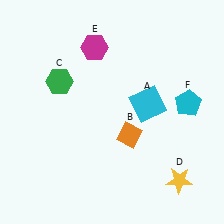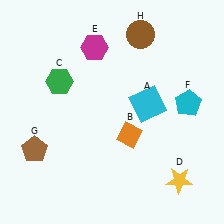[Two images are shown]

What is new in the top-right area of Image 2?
A brown circle (H) was added in the top-right area of Image 2.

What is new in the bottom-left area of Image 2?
A brown pentagon (G) was added in the bottom-left area of Image 2.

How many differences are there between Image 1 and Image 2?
There are 2 differences between the two images.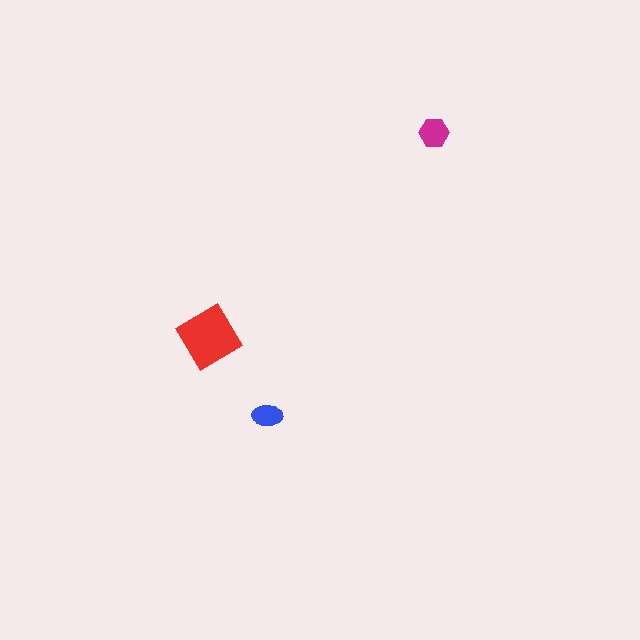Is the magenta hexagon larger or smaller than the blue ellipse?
Larger.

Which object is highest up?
The magenta hexagon is topmost.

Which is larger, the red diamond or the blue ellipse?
The red diamond.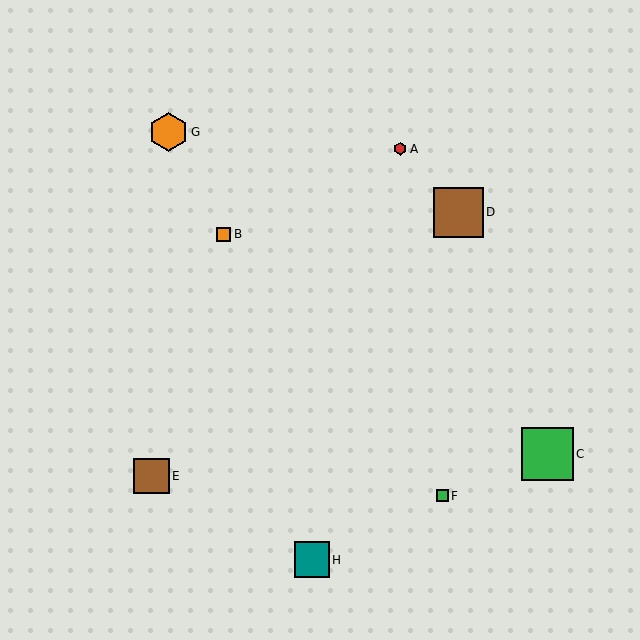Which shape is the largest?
The green square (labeled C) is the largest.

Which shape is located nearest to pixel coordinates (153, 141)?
The orange hexagon (labeled G) at (168, 132) is nearest to that location.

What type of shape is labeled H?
Shape H is a teal square.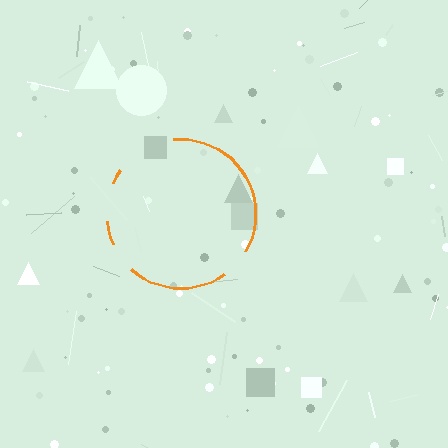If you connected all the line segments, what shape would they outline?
They would outline a circle.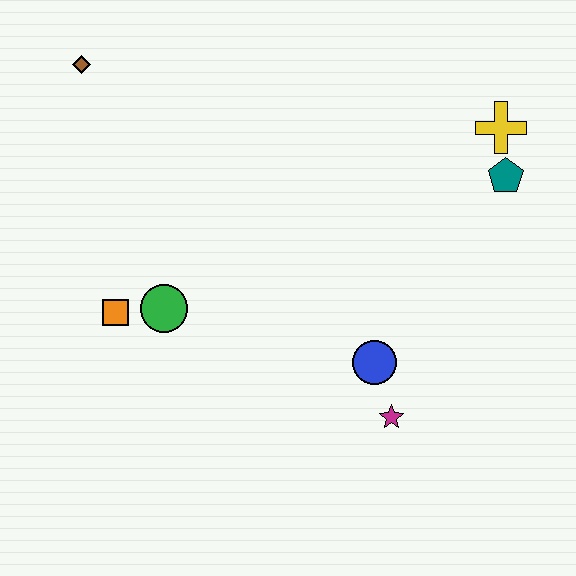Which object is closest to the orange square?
The green circle is closest to the orange square.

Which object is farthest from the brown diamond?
The magenta star is farthest from the brown diamond.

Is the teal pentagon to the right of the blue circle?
Yes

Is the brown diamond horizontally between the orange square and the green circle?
No